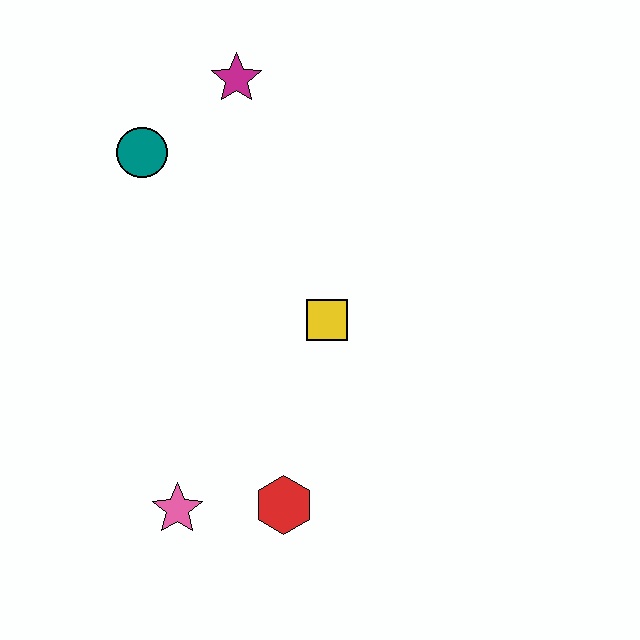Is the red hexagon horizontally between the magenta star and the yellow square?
Yes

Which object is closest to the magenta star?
The teal circle is closest to the magenta star.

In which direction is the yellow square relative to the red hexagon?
The yellow square is above the red hexagon.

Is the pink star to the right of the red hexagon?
No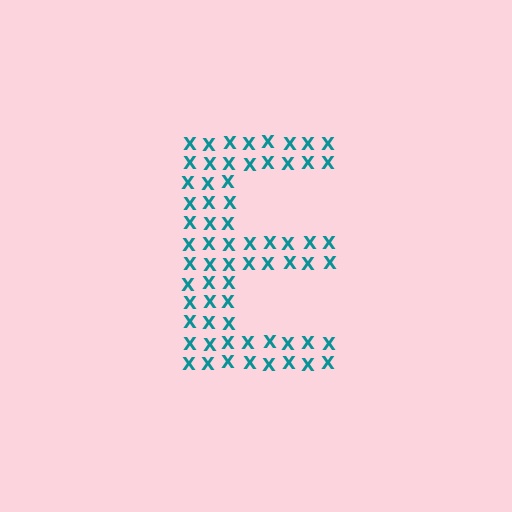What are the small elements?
The small elements are letter X's.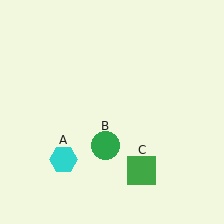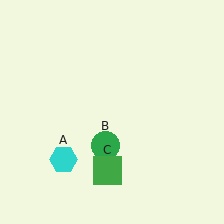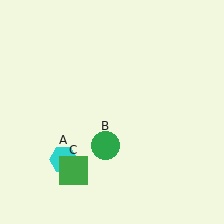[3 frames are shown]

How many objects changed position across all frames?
1 object changed position: green square (object C).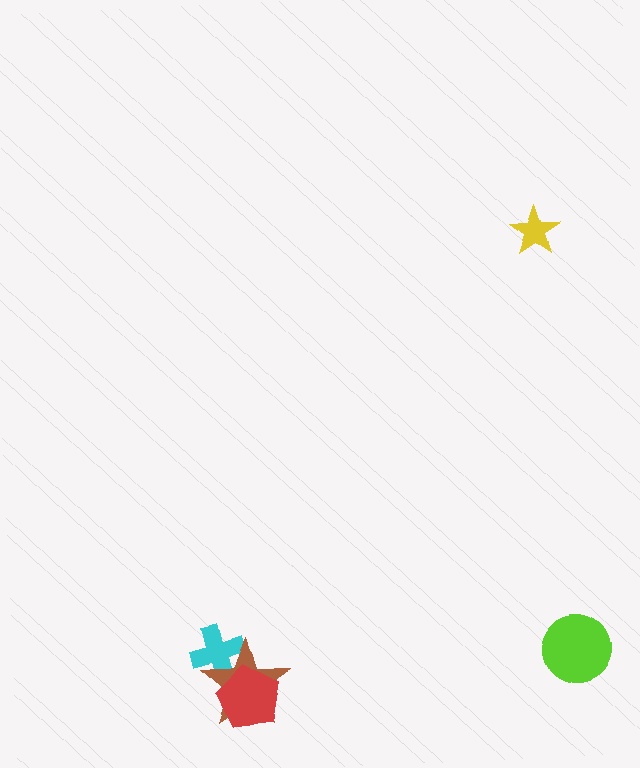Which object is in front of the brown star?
The red pentagon is in front of the brown star.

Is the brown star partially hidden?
Yes, it is partially covered by another shape.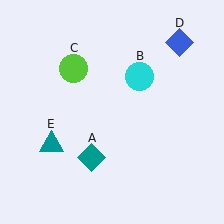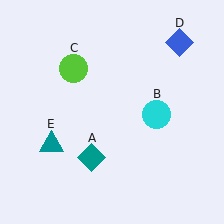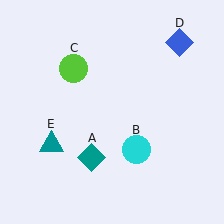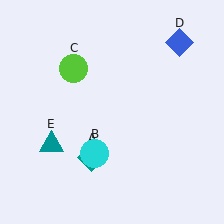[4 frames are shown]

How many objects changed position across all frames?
1 object changed position: cyan circle (object B).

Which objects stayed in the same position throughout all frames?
Teal diamond (object A) and lime circle (object C) and blue diamond (object D) and teal triangle (object E) remained stationary.